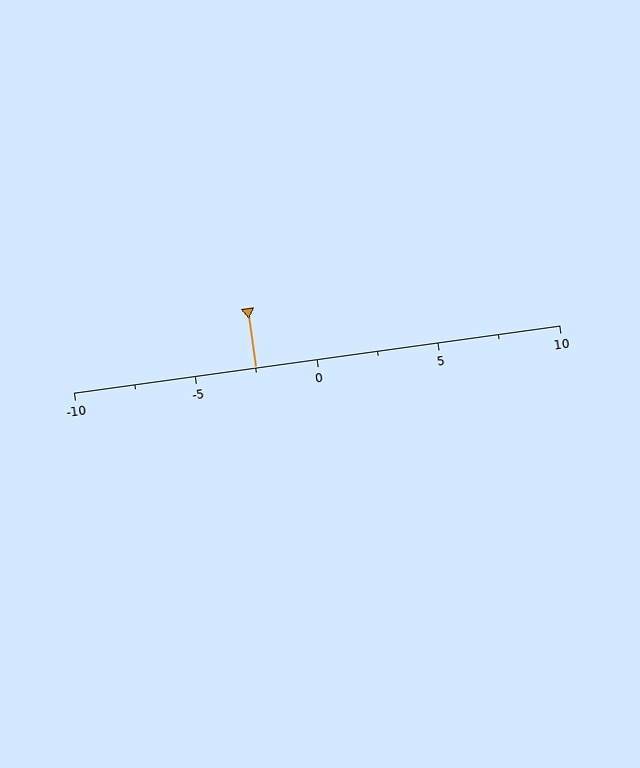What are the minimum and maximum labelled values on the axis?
The axis runs from -10 to 10.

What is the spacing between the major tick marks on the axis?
The major ticks are spaced 5 apart.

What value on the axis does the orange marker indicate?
The marker indicates approximately -2.5.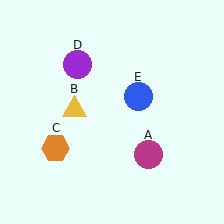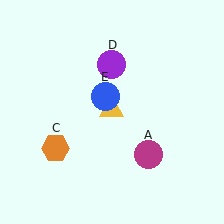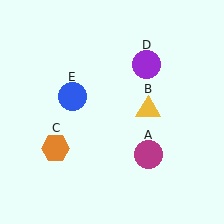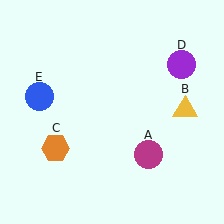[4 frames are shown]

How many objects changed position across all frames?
3 objects changed position: yellow triangle (object B), purple circle (object D), blue circle (object E).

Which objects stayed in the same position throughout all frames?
Magenta circle (object A) and orange hexagon (object C) remained stationary.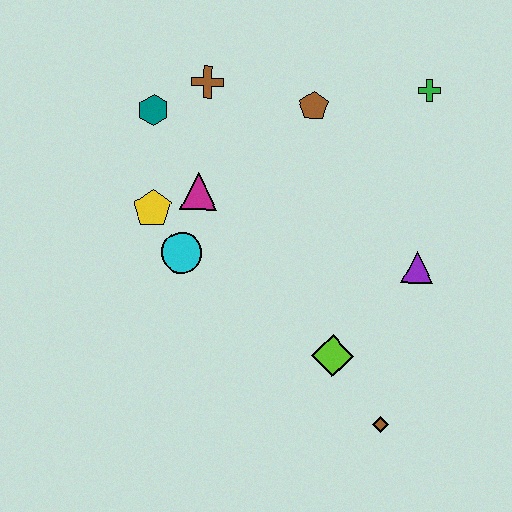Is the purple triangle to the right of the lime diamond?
Yes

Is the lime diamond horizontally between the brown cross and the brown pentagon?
No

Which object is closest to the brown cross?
The teal hexagon is closest to the brown cross.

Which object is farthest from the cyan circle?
The green cross is farthest from the cyan circle.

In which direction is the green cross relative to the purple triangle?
The green cross is above the purple triangle.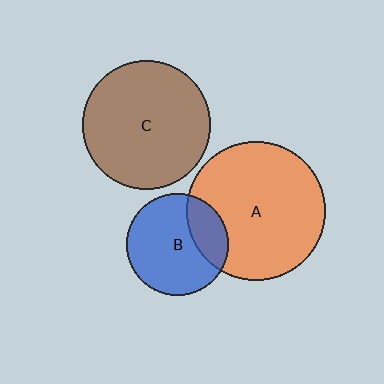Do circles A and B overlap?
Yes.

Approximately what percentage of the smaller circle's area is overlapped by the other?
Approximately 25%.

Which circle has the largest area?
Circle A (orange).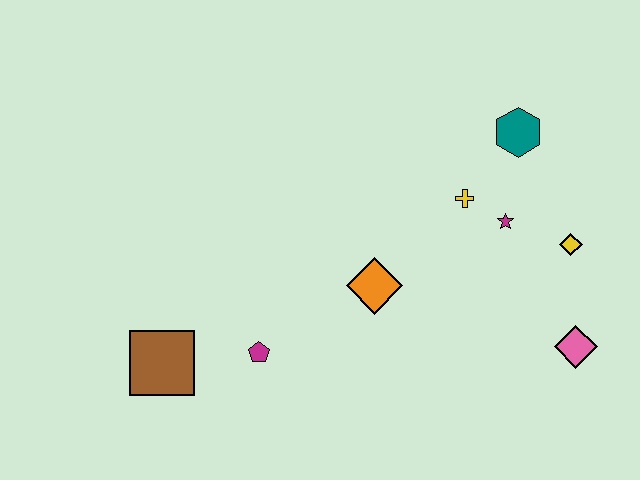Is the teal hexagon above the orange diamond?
Yes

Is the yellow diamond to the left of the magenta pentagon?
No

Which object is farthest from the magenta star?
The brown square is farthest from the magenta star.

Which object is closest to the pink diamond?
The yellow diamond is closest to the pink diamond.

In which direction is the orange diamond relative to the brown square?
The orange diamond is to the right of the brown square.